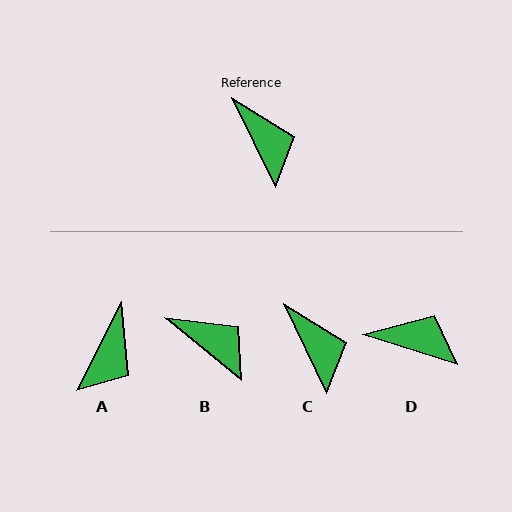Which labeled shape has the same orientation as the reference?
C.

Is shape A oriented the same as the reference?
No, it is off by about 53 degrees.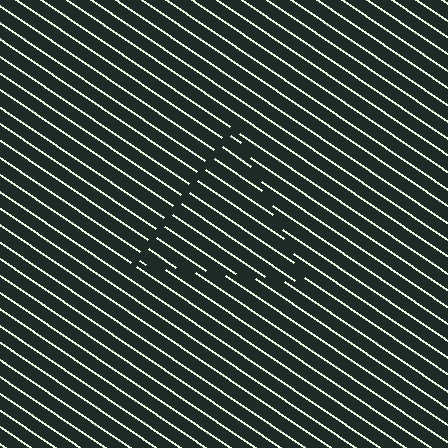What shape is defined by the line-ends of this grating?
An illusory triangle. The interior of the shape contains the same grating, shifted by half a period — the contour is defined by the phase discontinuity where line-ends from the inner and outer gratings abut.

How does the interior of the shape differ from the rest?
The interior of the shape contains the same grating, shifted by half a period — the contour is defined by the phase discontinuity where line-ends from the inner and outer gratings abut.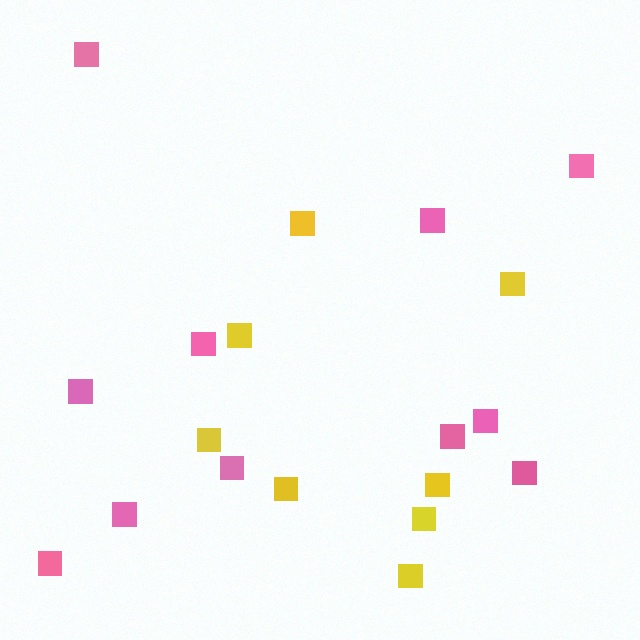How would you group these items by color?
There are 2 groups: one group of pink squares (11) and one group of yellow squares (8).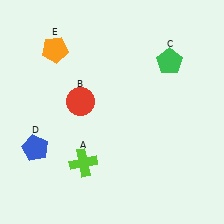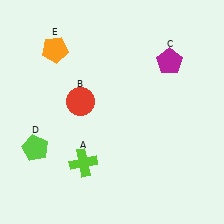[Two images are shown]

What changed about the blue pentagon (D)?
In Image 1, D is blue. In Image 2, it changed to lime.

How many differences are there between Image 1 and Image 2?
There are 2 differences between the two images.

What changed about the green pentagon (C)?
In Image 1, C is green. In Image 2, it changed to magenta.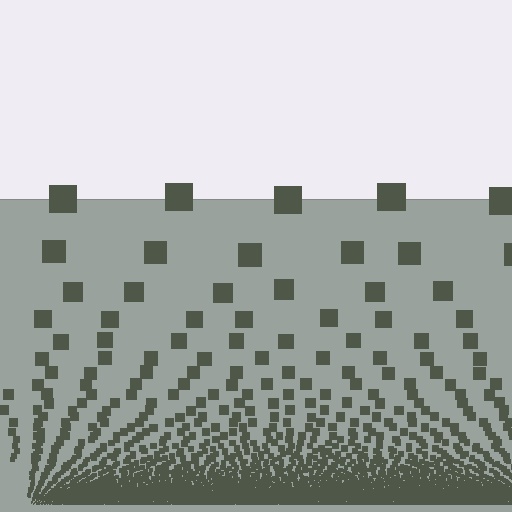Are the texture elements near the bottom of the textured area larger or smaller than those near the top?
Smaller. The gradient is inverted — elements near the bottom are smaller and denser.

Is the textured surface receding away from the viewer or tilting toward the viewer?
The surface appears to tilt toward the viewer. Texture elements get larger and sparser toward the top.